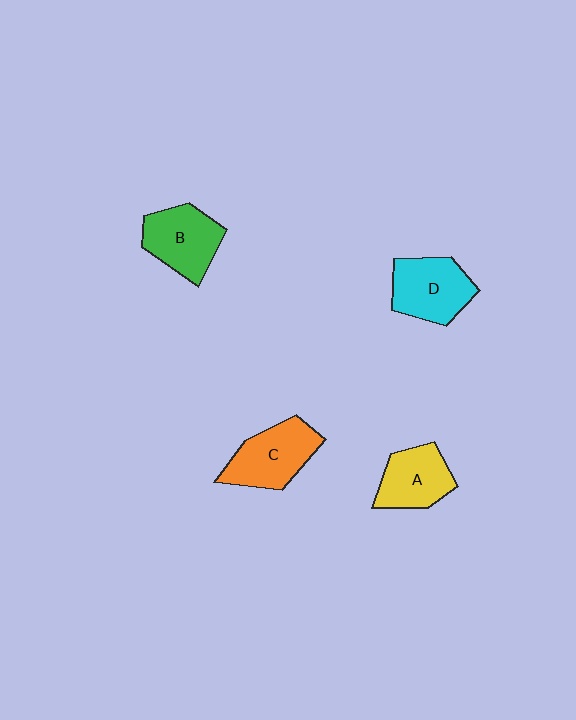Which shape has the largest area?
Shape C (orange).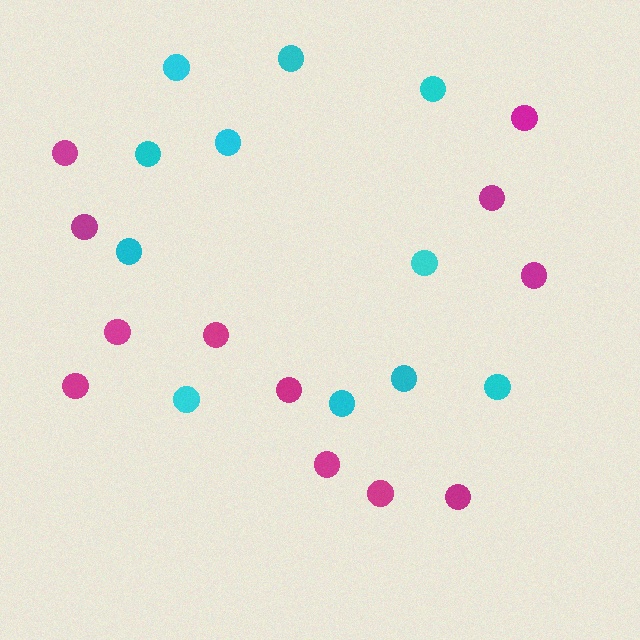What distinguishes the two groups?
There are 2 groups: one group of magenta circles (12) and one group of cyan circles (11).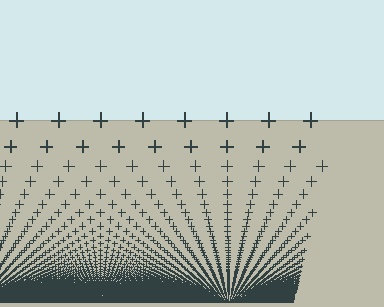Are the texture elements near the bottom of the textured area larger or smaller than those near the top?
Smaller. The gradient is inverted — elements near the bottom are smaller and denser.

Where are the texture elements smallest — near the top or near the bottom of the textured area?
Near the bottom.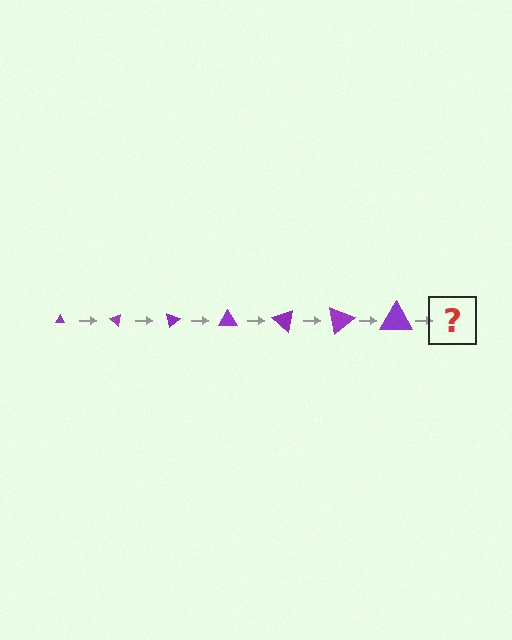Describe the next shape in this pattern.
It should be a triangle, larger than the previous one and rotated 280 degrees from the start.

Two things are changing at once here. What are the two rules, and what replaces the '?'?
The two rules are that the triangle grows larger each step and it rotates 40 degrees each step. The '?' should be a triangle, larger than the previous one and rotated 280 degrees from the start.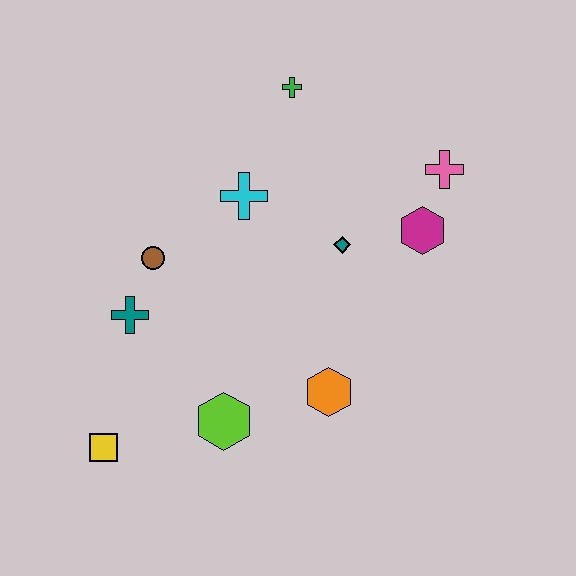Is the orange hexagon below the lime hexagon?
No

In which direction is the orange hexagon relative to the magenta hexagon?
The orange hexagon is below the magenta hexagon.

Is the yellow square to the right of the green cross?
No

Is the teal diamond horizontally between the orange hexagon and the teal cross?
No